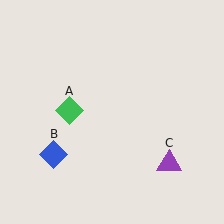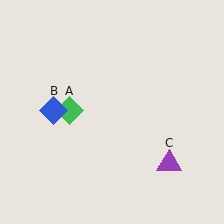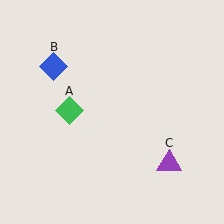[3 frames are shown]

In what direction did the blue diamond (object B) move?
The blue diamond (object B) moved up.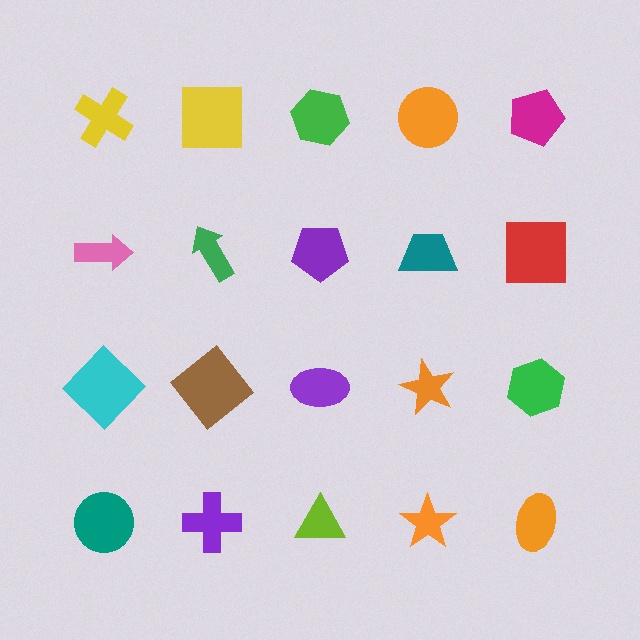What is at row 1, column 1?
A yellow cross.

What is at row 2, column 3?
A purple pentagon.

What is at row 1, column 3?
A green hexagon.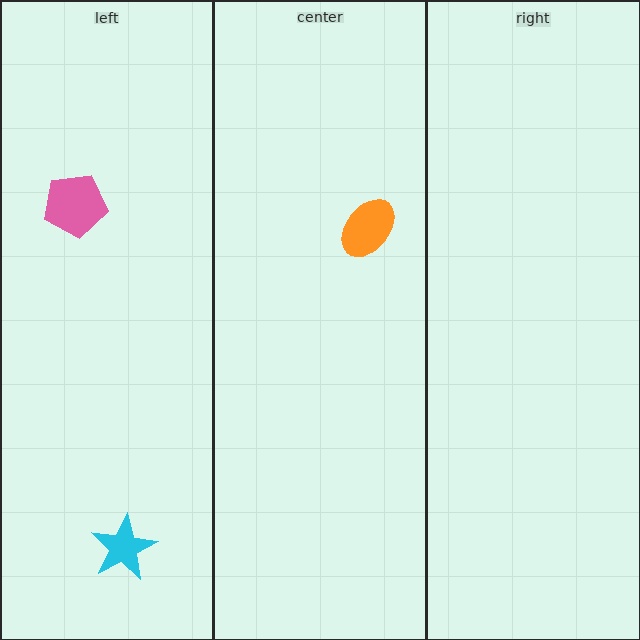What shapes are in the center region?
The orange ellipse.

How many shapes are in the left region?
2.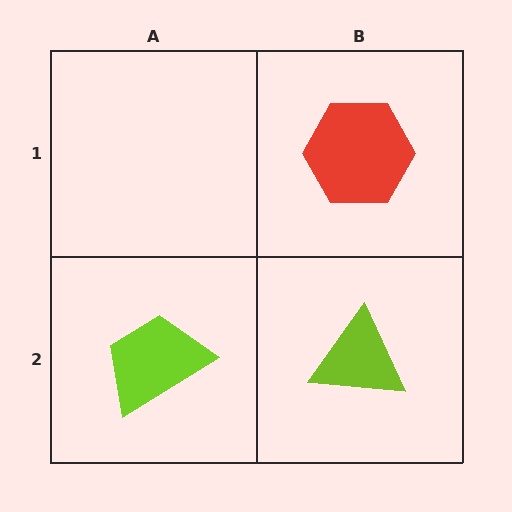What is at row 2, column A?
A lime trapezoid.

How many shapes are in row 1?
1 shape.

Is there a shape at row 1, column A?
No, that cell is empty.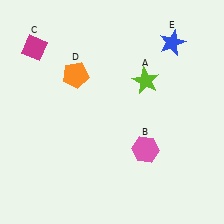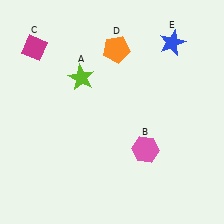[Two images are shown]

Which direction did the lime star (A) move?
The lime star (A) moved left.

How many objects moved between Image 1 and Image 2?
2 objects moved between the two images.